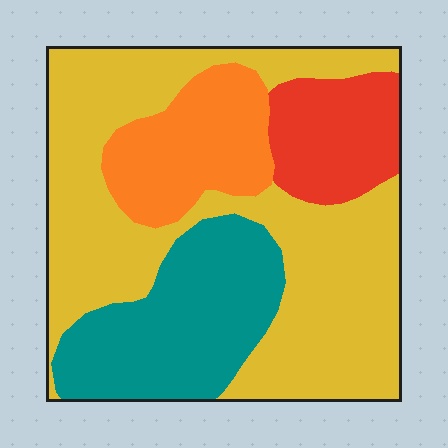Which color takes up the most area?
Yellow, at roughly 50%.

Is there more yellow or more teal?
Yellow.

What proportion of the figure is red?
Red covers 12% of the figure.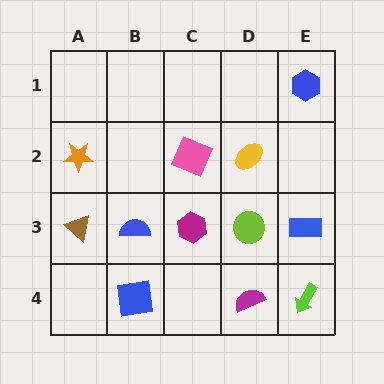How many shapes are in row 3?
5 shapes.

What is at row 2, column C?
A pink square.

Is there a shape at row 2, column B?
No, that cell is empty.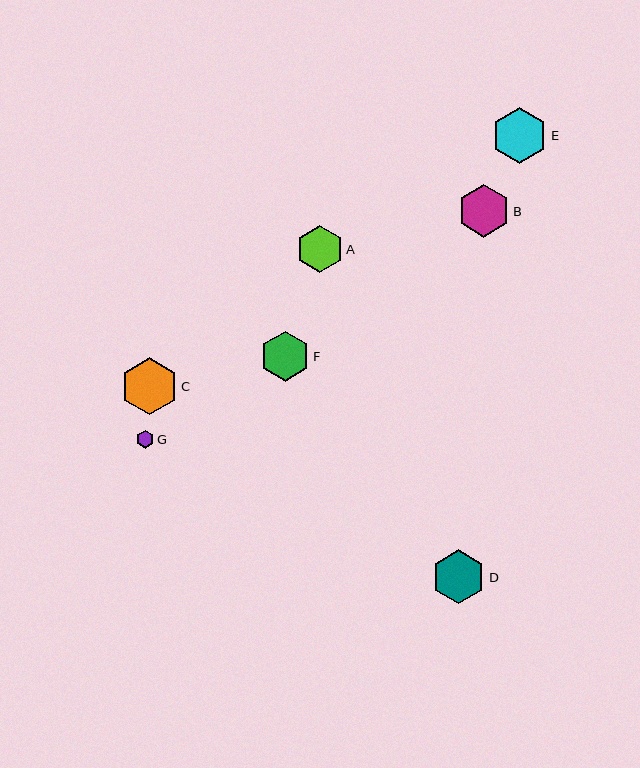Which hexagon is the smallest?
Hexagon G is the smallest with a size of approximately 18 pixels.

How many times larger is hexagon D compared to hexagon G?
Hexagon D is approximately 3.0 times the size of hexagon G.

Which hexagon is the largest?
Hexagon C is the largest with a size of approximately 57 pixels.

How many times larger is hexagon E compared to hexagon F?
Hexagon E is approximately 1.1 times the size of hexagon F.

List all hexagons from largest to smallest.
From largest to smallest: C, E, D, B, F, A, G.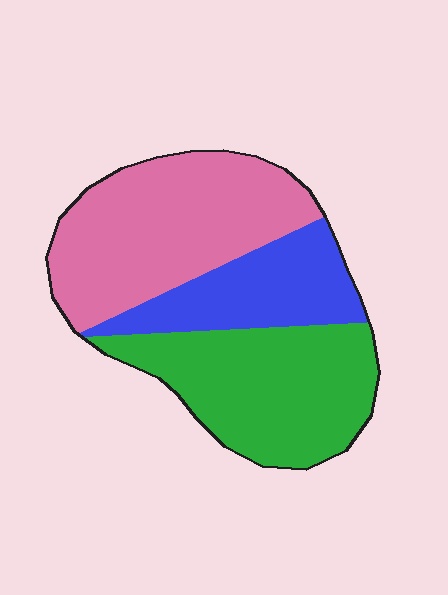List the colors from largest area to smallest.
From largest to smallest: pink, green, blue.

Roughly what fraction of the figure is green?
Green covers around 35% of the figure.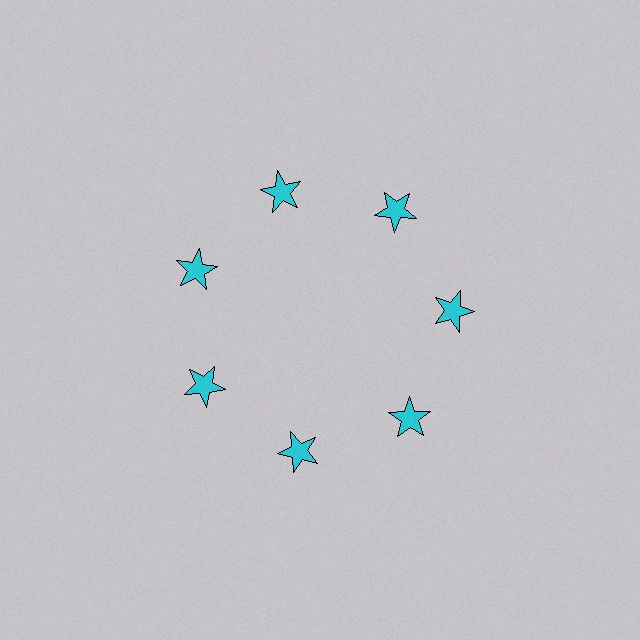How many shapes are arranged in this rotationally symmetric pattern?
There are 7 shapes, arranged in 7 groups of 1.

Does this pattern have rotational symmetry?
Yes, this pattern has 7-fold rotational symmetry. It looks the same after rotating 51 degrees around the center.